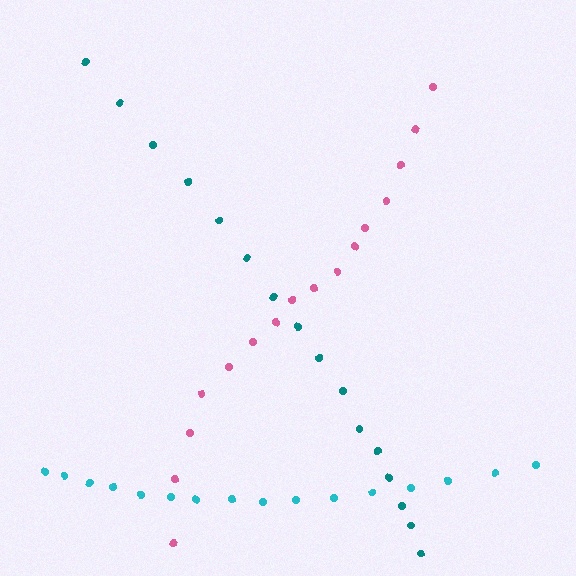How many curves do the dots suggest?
There are 3 distinct paths.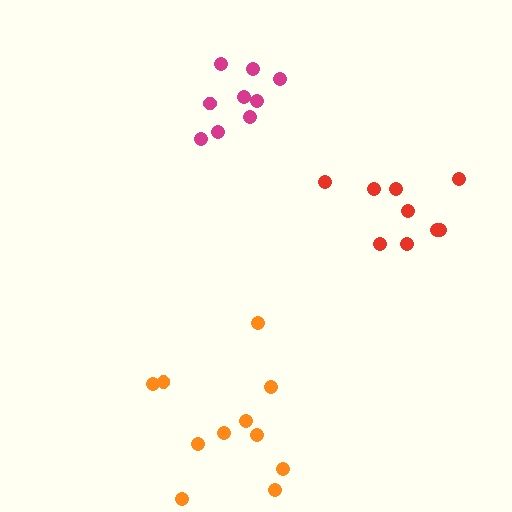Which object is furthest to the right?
The red cluster is rightmost.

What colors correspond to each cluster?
The clusters are colored: magenta, red, orange.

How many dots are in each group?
Group 1: 9 dots, Group 2: 9 dots, Group 3: 11 dots (29 total).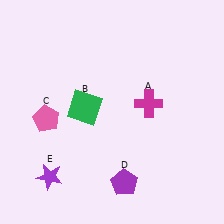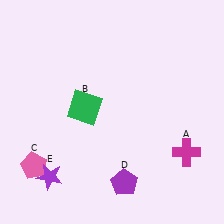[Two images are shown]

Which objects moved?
The objects that moved are: the magenta cross (A), the pink pentagon (C).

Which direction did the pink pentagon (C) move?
The pink pentagon (C) moved down.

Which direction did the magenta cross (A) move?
The magenta cross (A) moved down.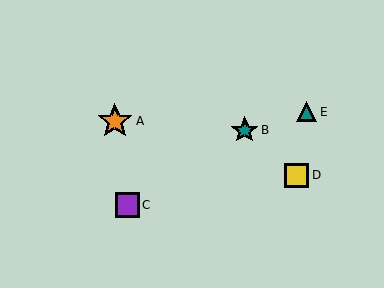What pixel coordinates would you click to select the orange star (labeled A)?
Click at (115, 121) to select the orange star A.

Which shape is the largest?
The orange star (labeled A) is the largest.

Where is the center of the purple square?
The center of the purple square is at (127, 205).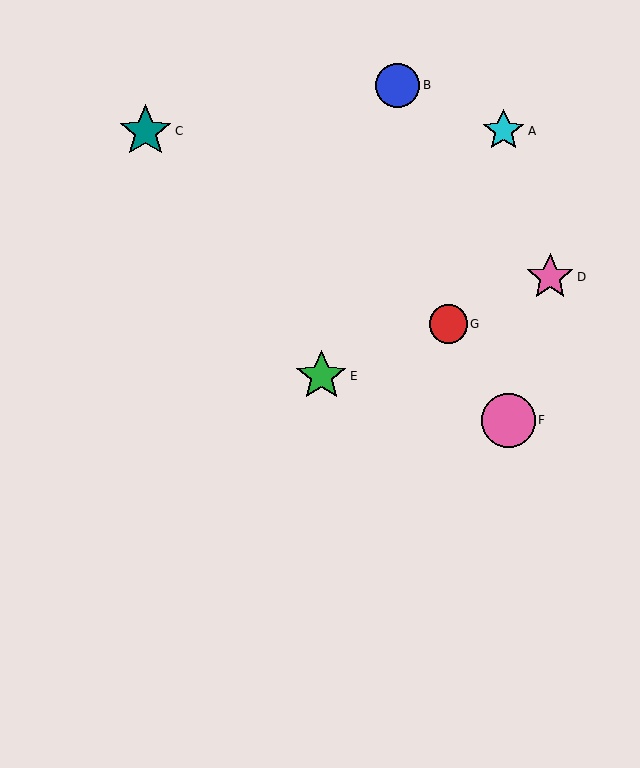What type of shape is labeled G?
Shape G is a red circle.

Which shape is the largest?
The pink circle (labeled F) is the largest.